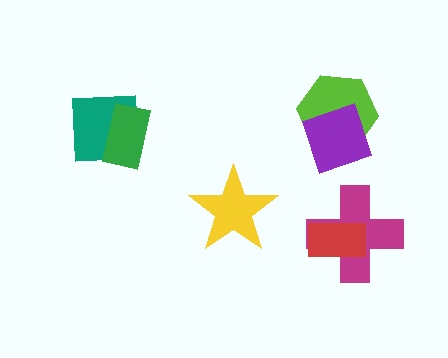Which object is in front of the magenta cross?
The red rectangle is in front of the magenta cross.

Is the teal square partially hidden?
Yes, it is partially covered by another shape.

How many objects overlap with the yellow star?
0 objects overlap with the yellow star.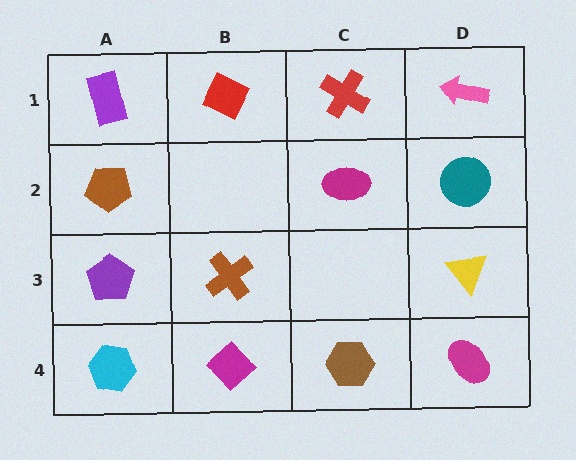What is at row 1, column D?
A pink arrow.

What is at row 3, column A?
A purple pentagon.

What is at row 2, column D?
A teal circle.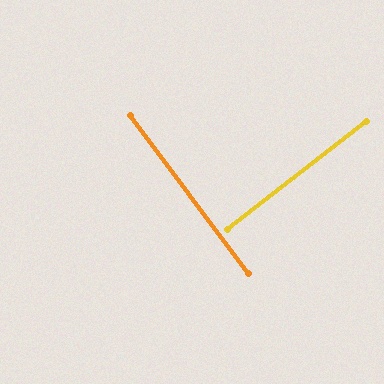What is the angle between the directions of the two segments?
Approximately 89 degrees.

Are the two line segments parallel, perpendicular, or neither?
Perpendicular — they meet at approximately 89°.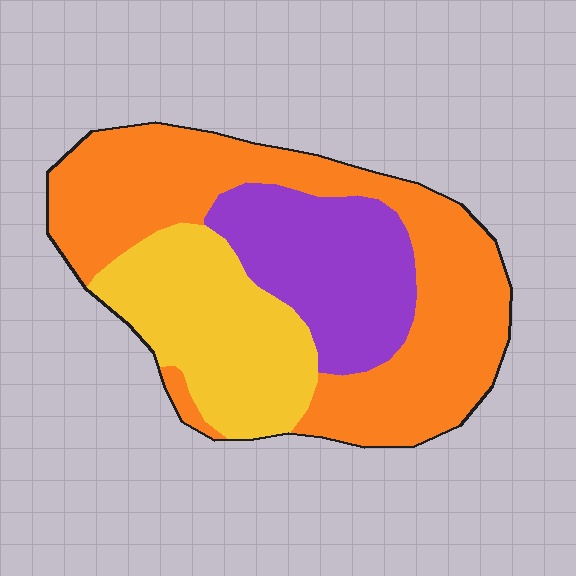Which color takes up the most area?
Orange, at roughly 50%.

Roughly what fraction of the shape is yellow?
Yellow takes up between a sixth and a third of the shape.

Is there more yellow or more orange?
Orange.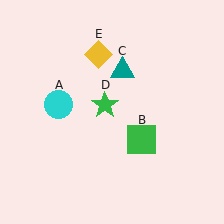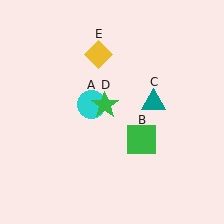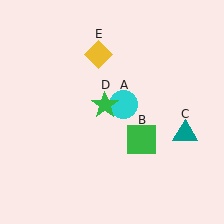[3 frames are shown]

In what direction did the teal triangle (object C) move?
The teal triangle (object C) moved down and to the right.